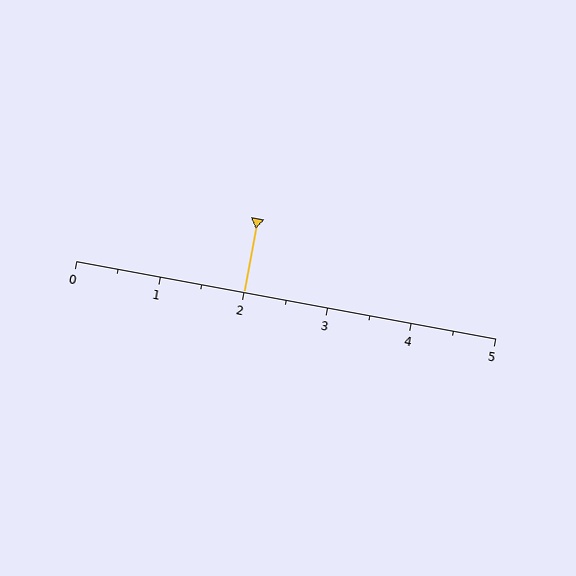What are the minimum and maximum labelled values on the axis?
The axis runs from 0 to 5.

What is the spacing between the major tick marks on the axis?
The major ticks are spaced 1 apart.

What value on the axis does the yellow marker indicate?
The marker indicates approximately 2.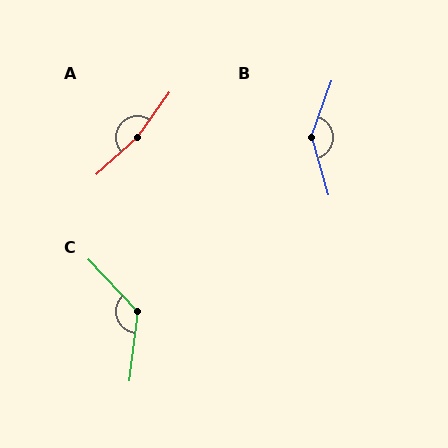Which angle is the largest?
A, at approximately 167 degrees.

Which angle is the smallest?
C, at approximately 130 degrees.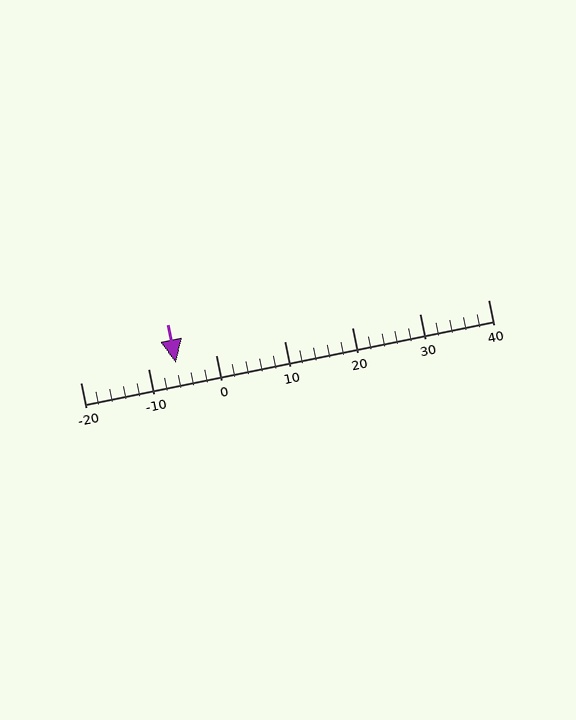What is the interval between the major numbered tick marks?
The major tick marks are spaced 10 units apart.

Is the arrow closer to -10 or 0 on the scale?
The arrow is closer to -10.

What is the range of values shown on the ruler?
The ruler shows values from -20 to 40.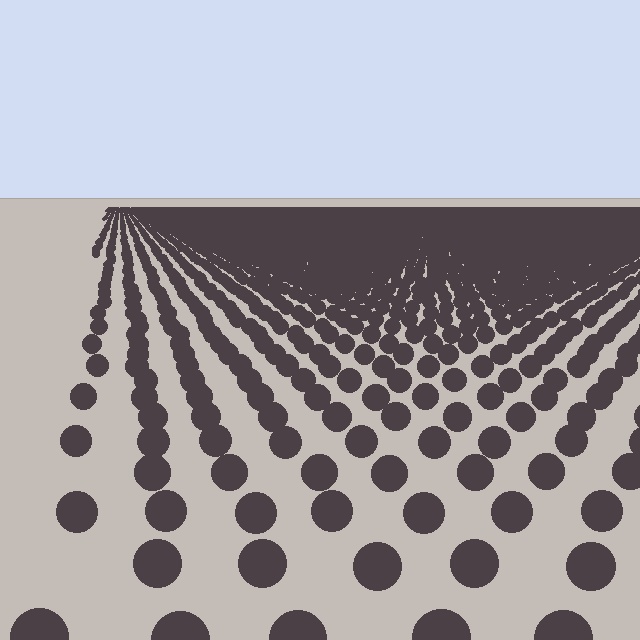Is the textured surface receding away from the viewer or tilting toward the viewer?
The surface is receding away from the viewer. Texture elements get smaller and denser toward the top.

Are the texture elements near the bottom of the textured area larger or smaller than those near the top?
Larger. Near the bottom, elements are closer to the viewer and appear at a bigger on-screen size.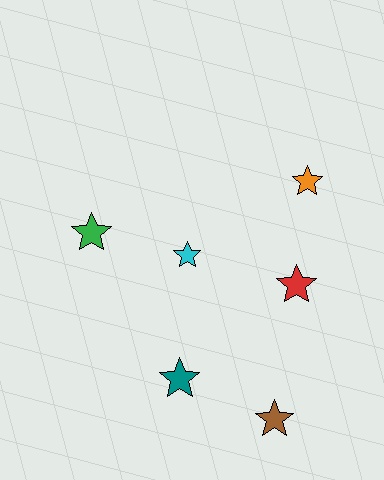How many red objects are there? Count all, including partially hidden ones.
There is 1 red object.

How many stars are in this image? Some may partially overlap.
There are 6 stars.